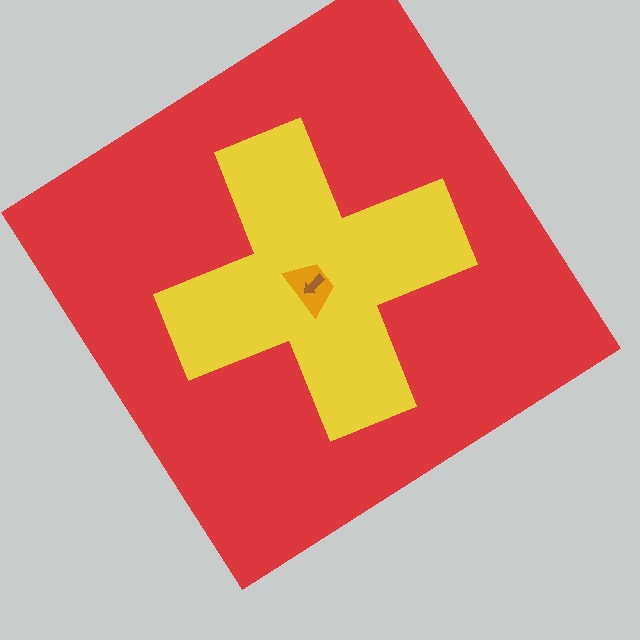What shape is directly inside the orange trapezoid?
The brown arrow.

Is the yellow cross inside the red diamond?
Yes.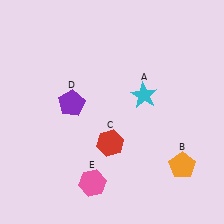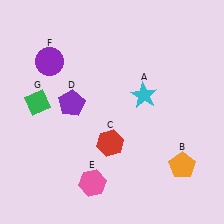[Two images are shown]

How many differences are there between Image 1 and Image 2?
There are 2 differences between the two images.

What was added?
A purple circle (F), a green diamond (G) were added in Image 2.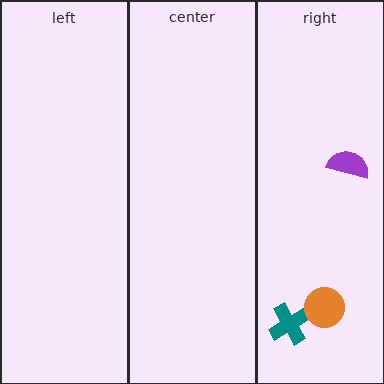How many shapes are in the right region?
3.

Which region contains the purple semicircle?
The right region.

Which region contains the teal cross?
The right region.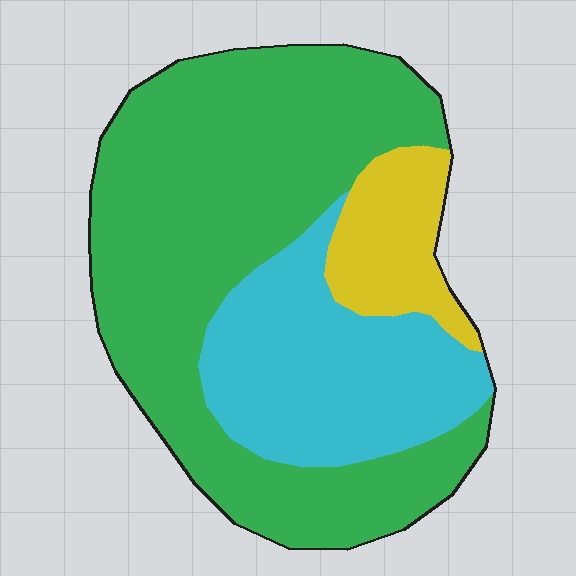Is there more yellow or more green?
Green.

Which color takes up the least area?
Yellow, at roughly 10%.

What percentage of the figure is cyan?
Cyan takes up between a sixth and a third of the figure.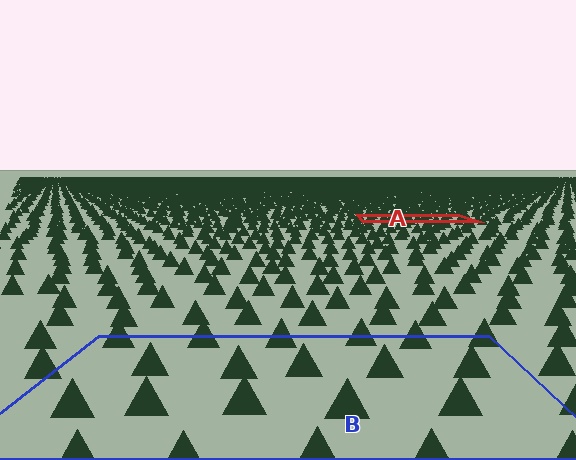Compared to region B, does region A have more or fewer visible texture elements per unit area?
Region A has more texture elements per unit area — they are packed more densely because it is farther away.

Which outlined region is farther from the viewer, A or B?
Region A is farther from the viewer — the texture elements inside it appear smaller and more densely packed.